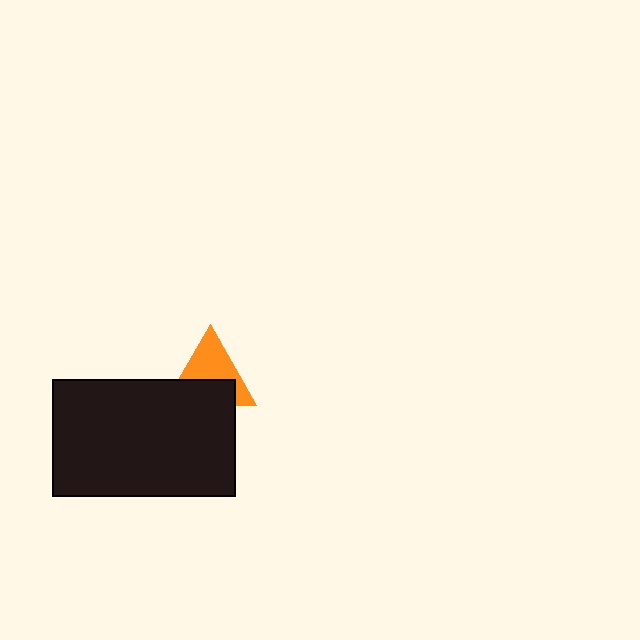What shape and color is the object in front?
The object in front is a black rectangle.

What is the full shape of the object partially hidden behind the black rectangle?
The partially hidden object is an orange triangle.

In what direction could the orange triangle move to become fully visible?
The orange triangle could move up. That would shift it out from behind the black rectangle entirely.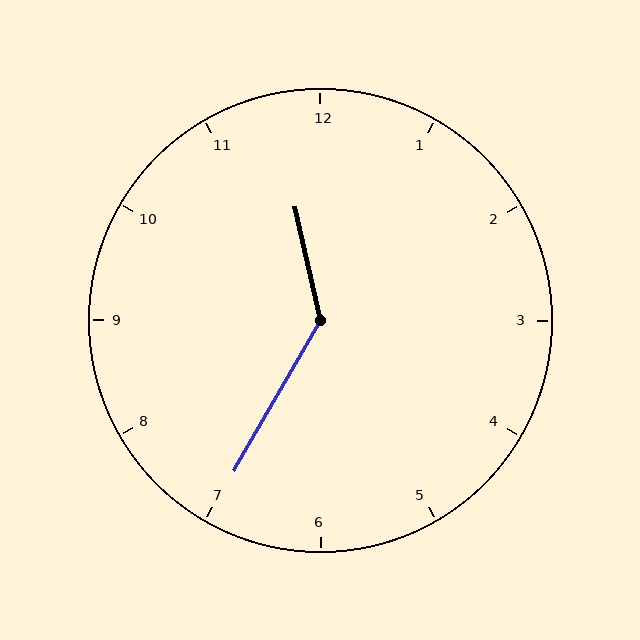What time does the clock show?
11:35.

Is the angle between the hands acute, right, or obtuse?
It is obtuse.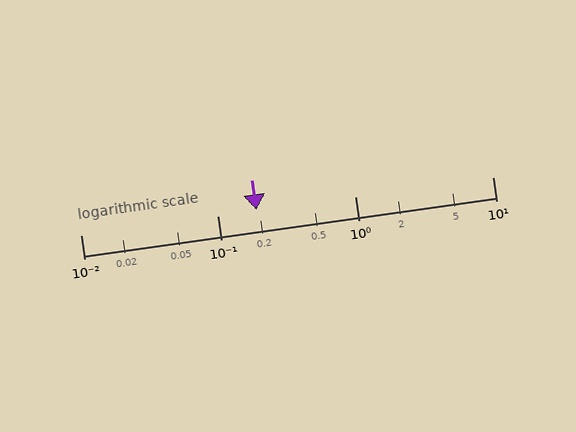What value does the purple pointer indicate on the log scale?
The pointer indicates approximately 0.19.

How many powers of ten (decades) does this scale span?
The scale spans 3 decades, from 0.01 to 10.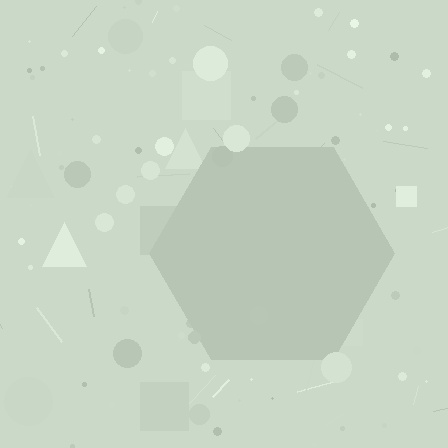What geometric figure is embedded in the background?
A hexagon is embedded in the background.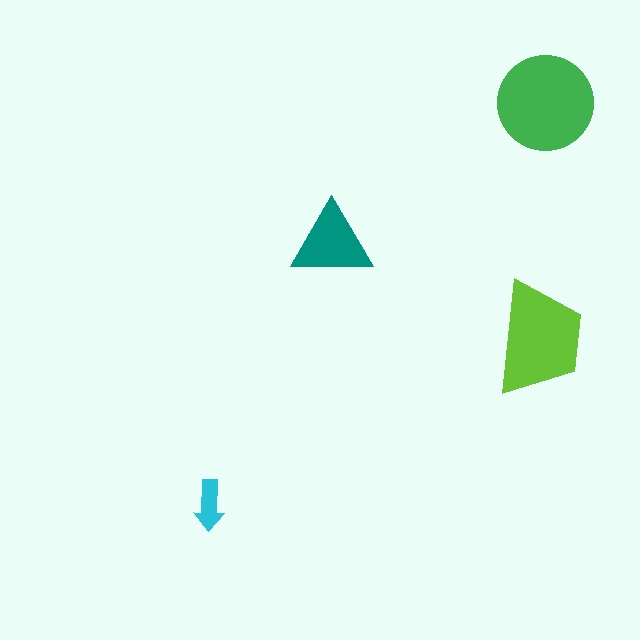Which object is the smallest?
The cyan arrow.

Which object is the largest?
The green circle.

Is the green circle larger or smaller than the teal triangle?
Larger.